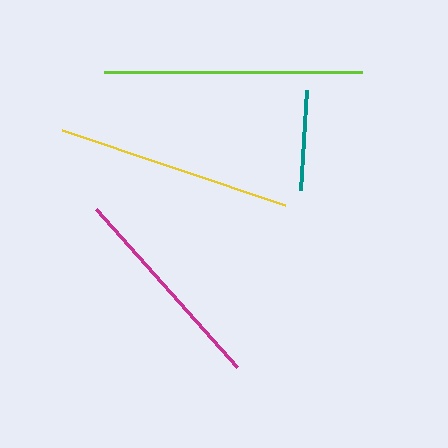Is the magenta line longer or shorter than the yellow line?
The yellow line is longer than the magenta line.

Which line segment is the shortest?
The teal line is the shortest at approximately 101 pixels.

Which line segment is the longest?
The lime line is the longest at approximately 257 pixels.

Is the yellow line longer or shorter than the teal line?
The yellow line is longer than the teal line.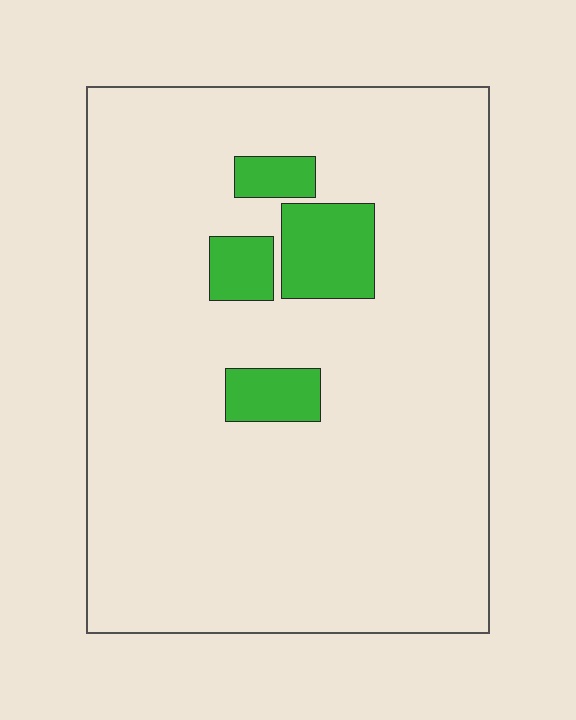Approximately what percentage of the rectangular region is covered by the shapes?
Approximately 10%.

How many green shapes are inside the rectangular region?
4.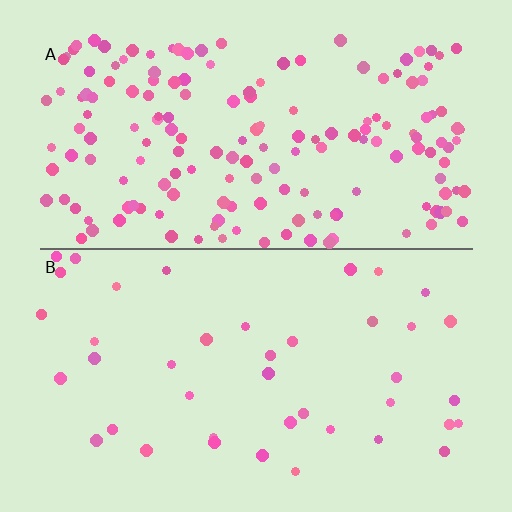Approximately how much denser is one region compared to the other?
Approximately 4.1× — region A over region B.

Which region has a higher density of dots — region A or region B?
A (the top).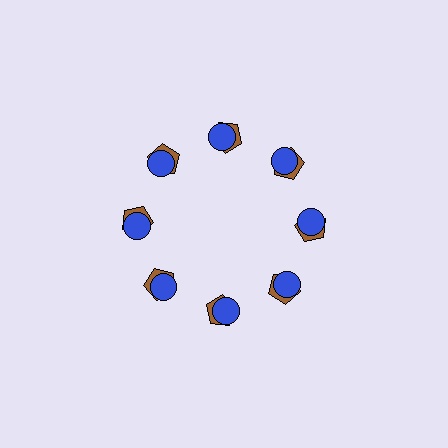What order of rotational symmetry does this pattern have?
This pattern has 8-fold rotational symmetry.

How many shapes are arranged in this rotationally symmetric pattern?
There are 16 shapes, arranged in 8 groups of 2.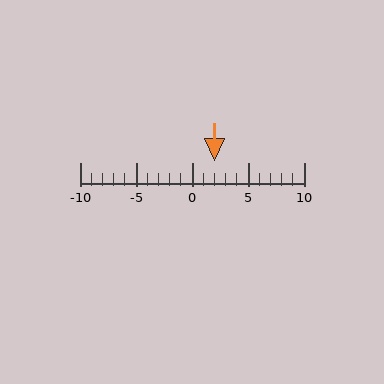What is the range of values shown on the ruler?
The ruler shows values from -10 to 10.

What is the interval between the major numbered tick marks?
The major tick marks are spaced 5 units apart.